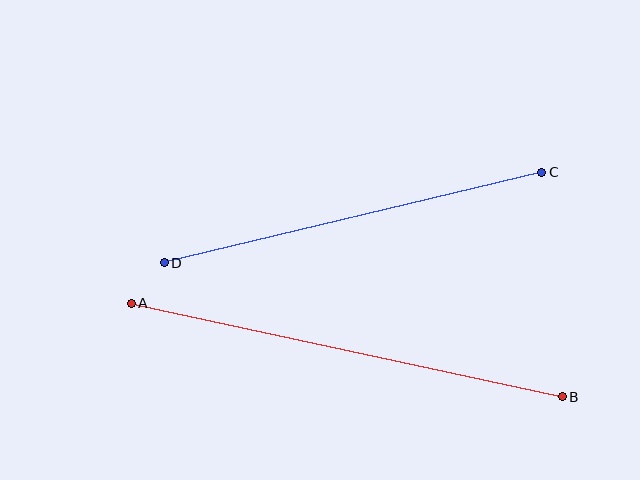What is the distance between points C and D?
The distance is approximately 388 pixels.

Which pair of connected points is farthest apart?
Points A and B are farthest apart.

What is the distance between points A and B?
The distance is approximately 441 pixels.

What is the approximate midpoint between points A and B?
The midpoint is at approximately (347, 350) pixels.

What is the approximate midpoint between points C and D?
The midpoint is at approximately (353, 217) pixels.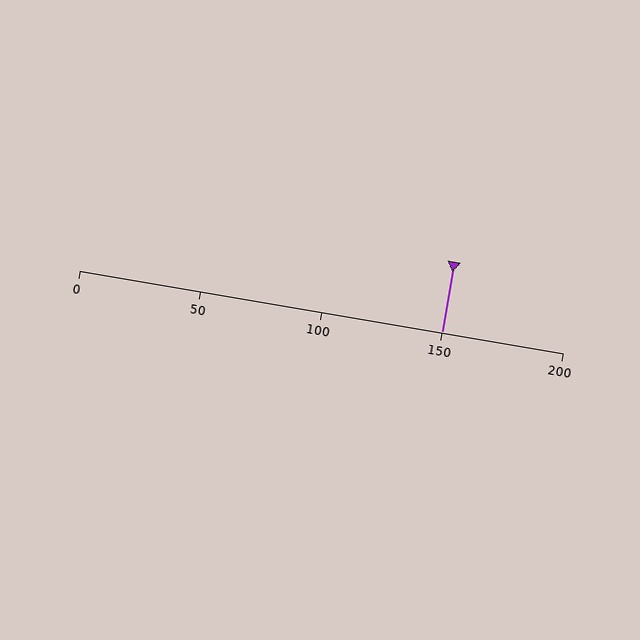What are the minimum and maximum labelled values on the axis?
The axis runs from 0 to 200.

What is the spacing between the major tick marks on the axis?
The major ticks are spaced 50 apart.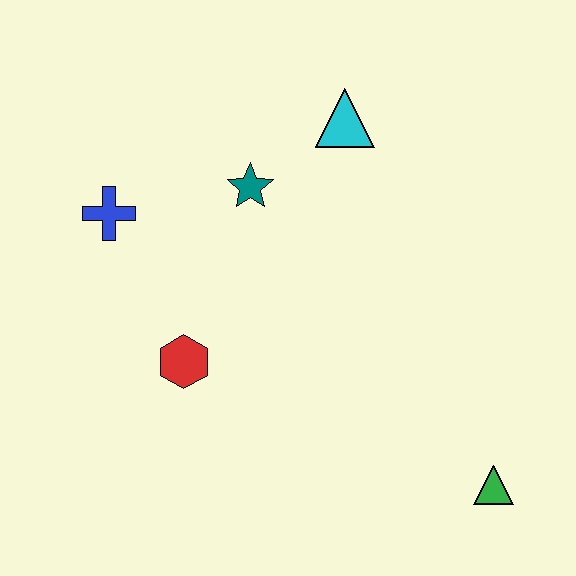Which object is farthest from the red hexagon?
The green triangle is farthest from the red hexagon.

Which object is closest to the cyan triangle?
The teal star is closest to the cyan triangle.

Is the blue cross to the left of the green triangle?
Yes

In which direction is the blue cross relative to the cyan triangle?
The blue cross is to the left of the cyan triangle.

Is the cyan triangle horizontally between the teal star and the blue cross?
No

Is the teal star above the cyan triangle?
No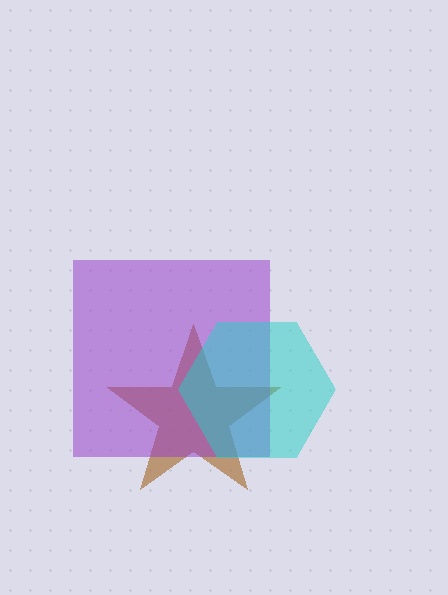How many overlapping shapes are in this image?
There are 3 overlapping shapes in the image.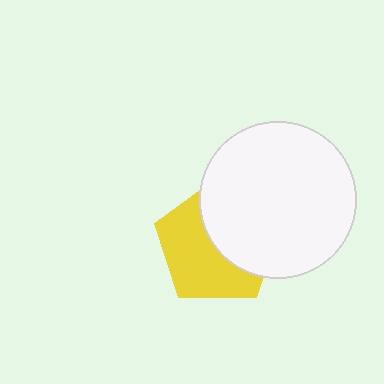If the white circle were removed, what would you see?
You would see the complete yellow pentagon.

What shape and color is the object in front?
The object in front is a white circle.